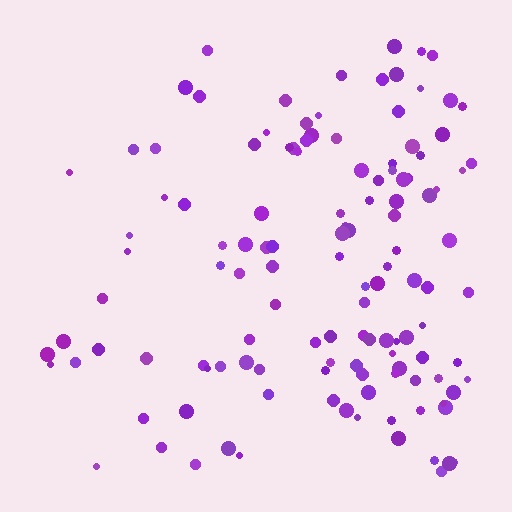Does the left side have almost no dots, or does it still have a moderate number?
Still a moderate number, just noticeably fewer than the right.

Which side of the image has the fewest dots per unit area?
The left.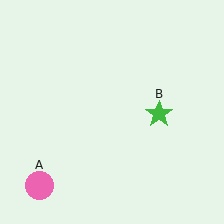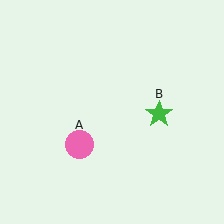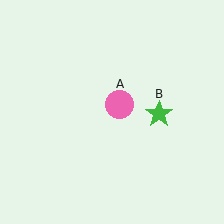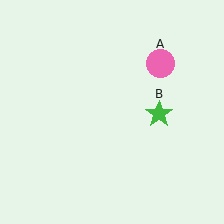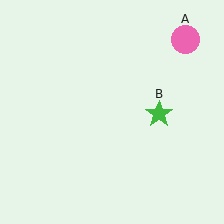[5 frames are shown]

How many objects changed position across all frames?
1 object changed position: pink circle (object A).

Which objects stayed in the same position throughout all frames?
Green star (object B) remained stationary.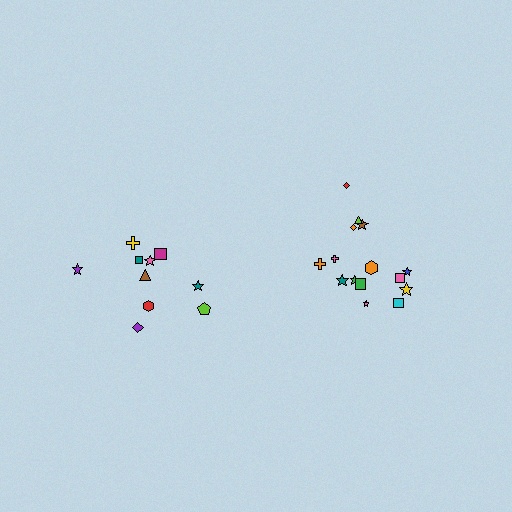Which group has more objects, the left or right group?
The right group.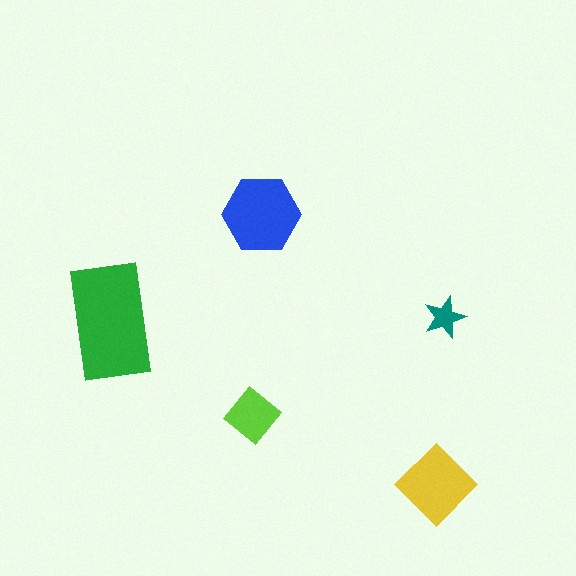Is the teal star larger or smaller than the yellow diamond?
Smaller.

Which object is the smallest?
The teal star.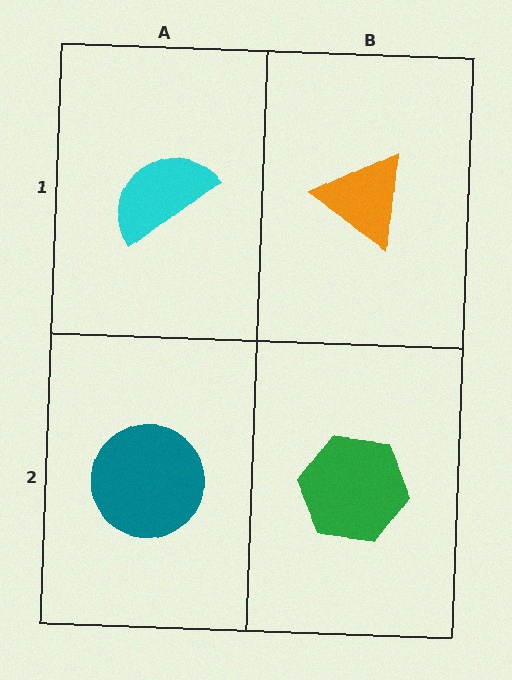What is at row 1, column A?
A cyan semicircle.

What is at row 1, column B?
An orange triangle.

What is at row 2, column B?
A green hexagon.